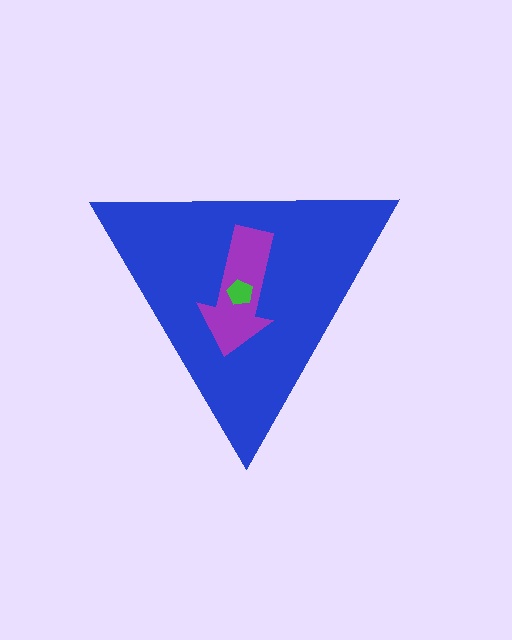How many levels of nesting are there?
3.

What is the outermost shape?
The blue triangle.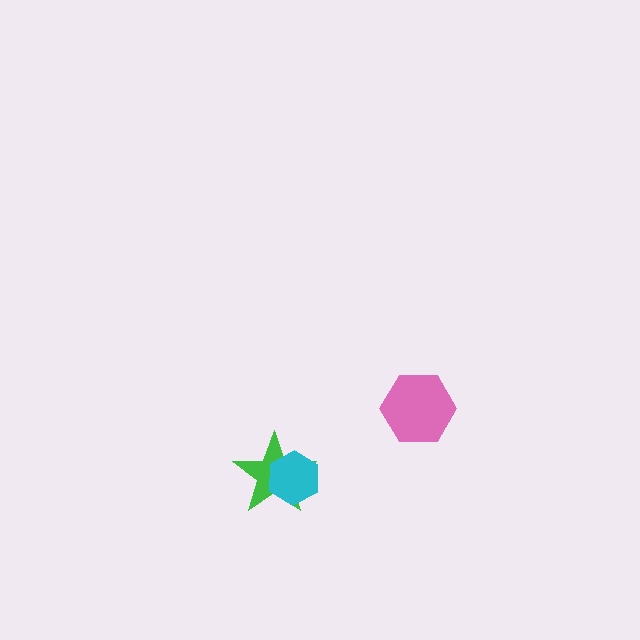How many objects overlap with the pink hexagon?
0 objects overlap with the pink hexagon.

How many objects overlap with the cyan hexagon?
1 object overlaps with the cyan hexagon.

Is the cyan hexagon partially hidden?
No, no other shape covers it.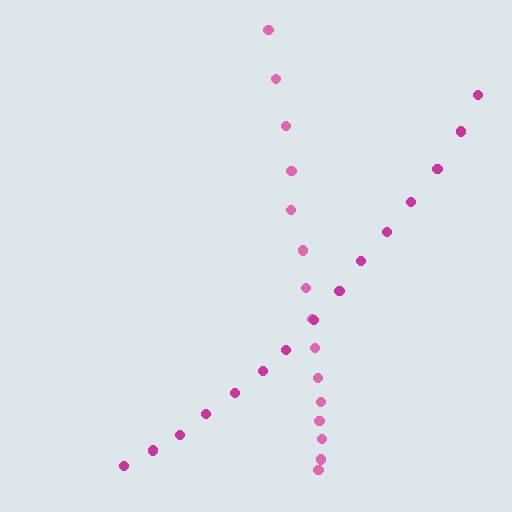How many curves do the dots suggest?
There are 2 distinct paths.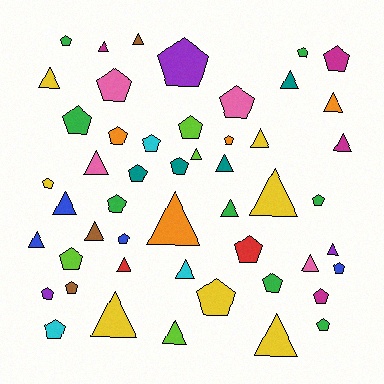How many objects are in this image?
There are 50 objects.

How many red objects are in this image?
There are 2 red objects.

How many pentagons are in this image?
There are 27 pentagons.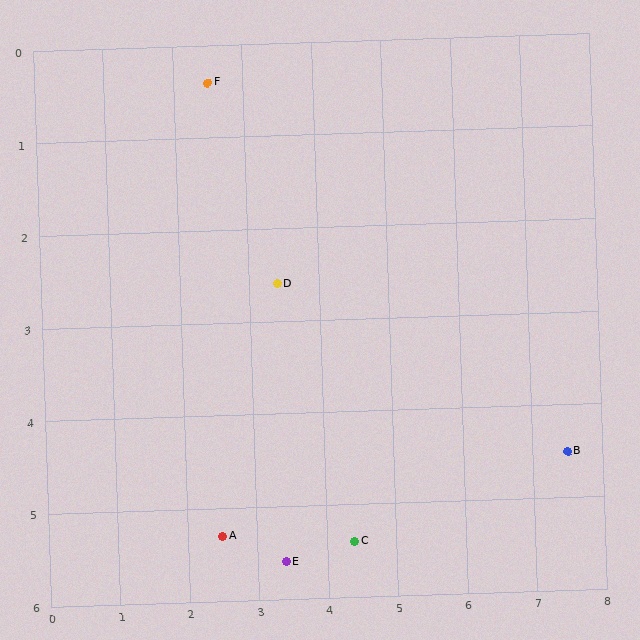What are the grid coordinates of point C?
Point C is at approximately (4.4, 5.4).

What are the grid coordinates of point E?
Point E is at approximately (3.4, 5.6).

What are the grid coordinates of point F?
Point F is at approximately (2.5, 0.4).